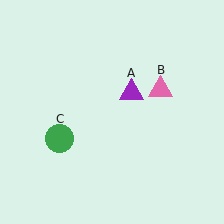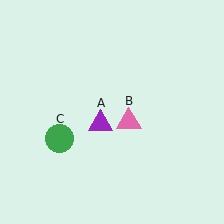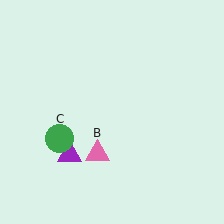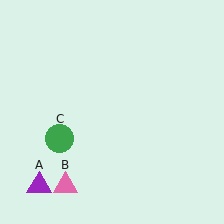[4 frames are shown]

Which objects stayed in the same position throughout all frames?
Green circle (object C) remained stationary.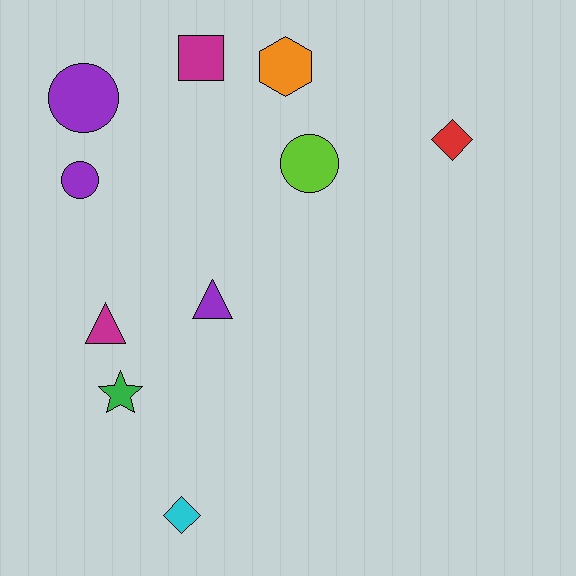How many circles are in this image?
There are 3 circles.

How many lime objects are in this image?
There is 1 lime object.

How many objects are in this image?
There are 10 objects.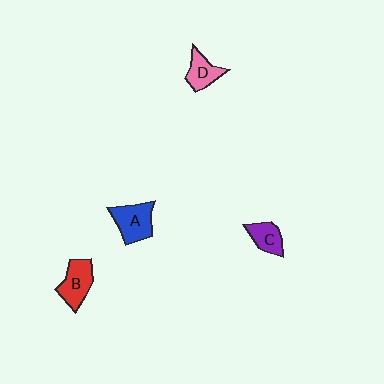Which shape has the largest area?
Shape A (blue).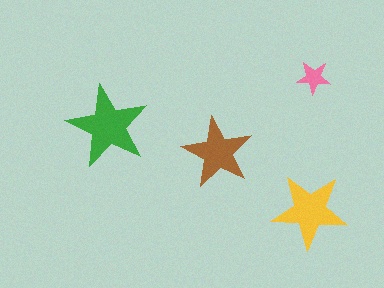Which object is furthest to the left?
The green star is leftmost.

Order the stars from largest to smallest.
the green one, the yellow one, the brown one, the pink one.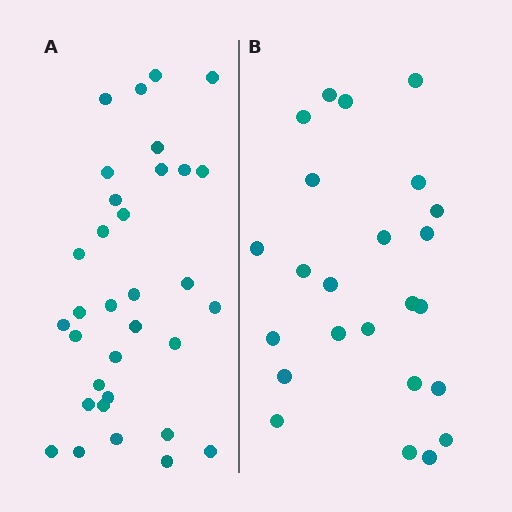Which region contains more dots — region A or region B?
Region A (the left region) has more dots.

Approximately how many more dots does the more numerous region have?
Region A has roughly 8 or so more dots than region B.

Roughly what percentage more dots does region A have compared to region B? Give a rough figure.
About 40% more.